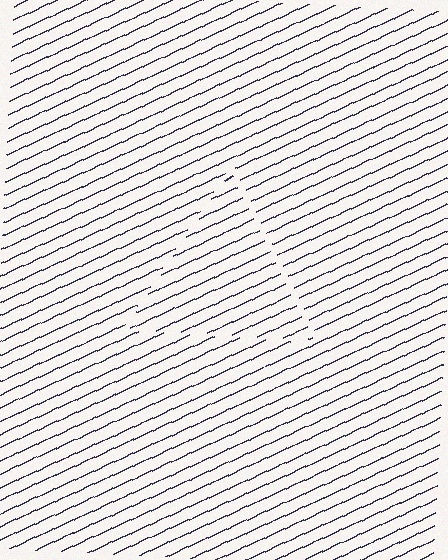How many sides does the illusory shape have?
3 sides — the line-ends trace a triangle.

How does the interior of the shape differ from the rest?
The interior of the shape contains the same grating, shifted by half a period — the contour is defined by the phase discontinuity where line-ends from the inner and outer gratings abut.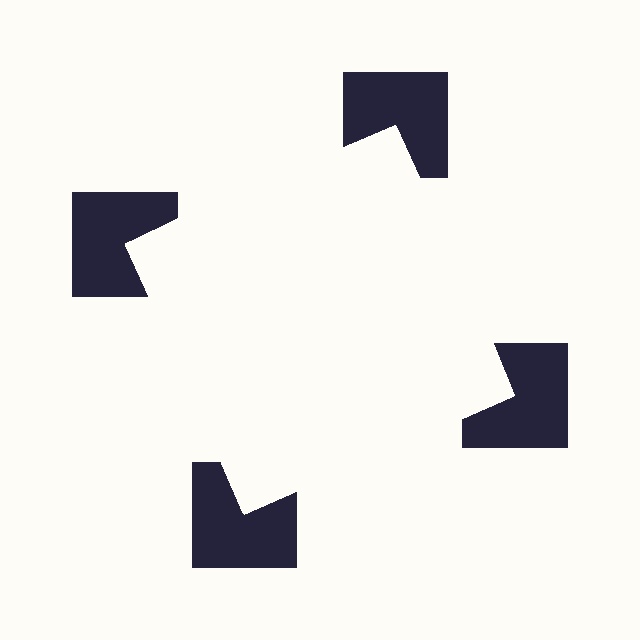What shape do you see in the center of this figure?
An illusory square — its edges are inferred from the aligned wedge cuts in the notched squares, not physically drawn.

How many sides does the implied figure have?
4 sides.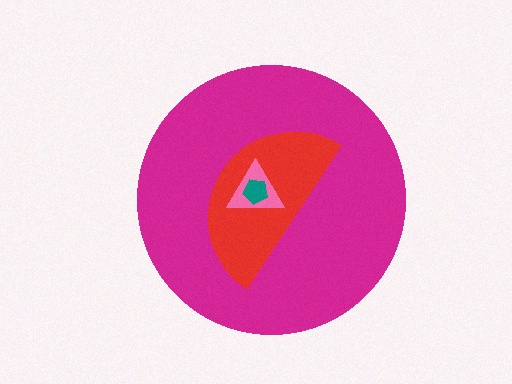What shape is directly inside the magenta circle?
The red semicircle.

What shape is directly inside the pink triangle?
The teal pentagon.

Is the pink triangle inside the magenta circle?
Yes.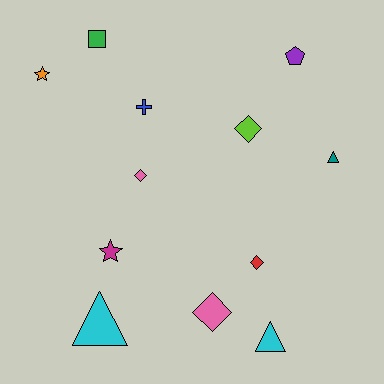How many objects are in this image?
There are 12 objects.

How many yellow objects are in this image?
There are no yellow objects.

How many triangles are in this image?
There are 3 triangles.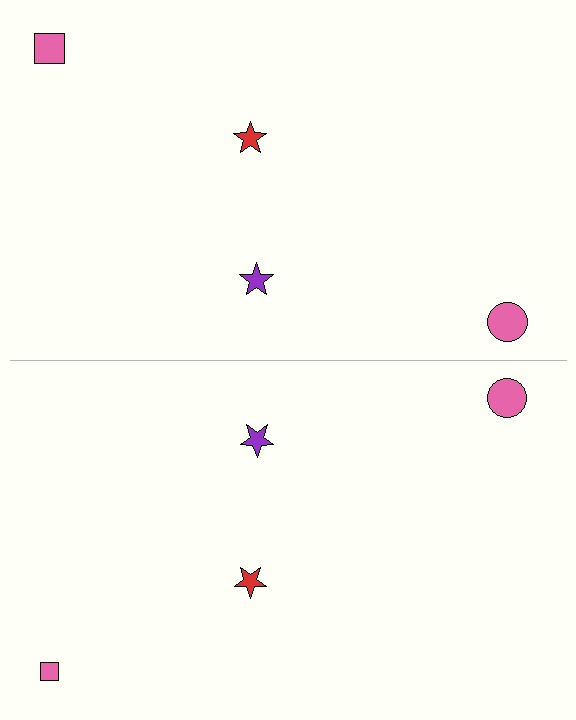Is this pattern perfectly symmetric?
No, the pattern is not perfectly symmetric. The pink square on the bottom side has a different size than its mirror counterpart.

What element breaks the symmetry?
The pink square on the bottom side has a different size than its mirror counterpart.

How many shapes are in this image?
There are 8 shapes in this image.